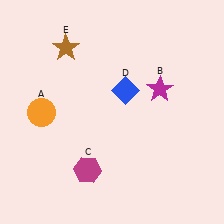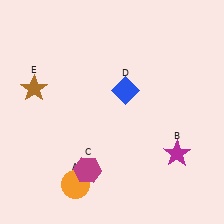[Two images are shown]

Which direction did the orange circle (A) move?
The orange circle (A) moved down.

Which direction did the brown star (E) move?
The brown star (E) moved down.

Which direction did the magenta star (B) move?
The magenta star (B) moved down.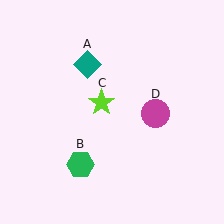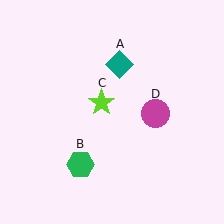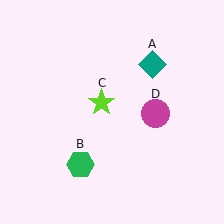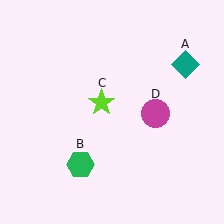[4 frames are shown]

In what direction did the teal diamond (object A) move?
The teal diamond (object A) moved right.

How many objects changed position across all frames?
1 object changed position: teal diamond (object A).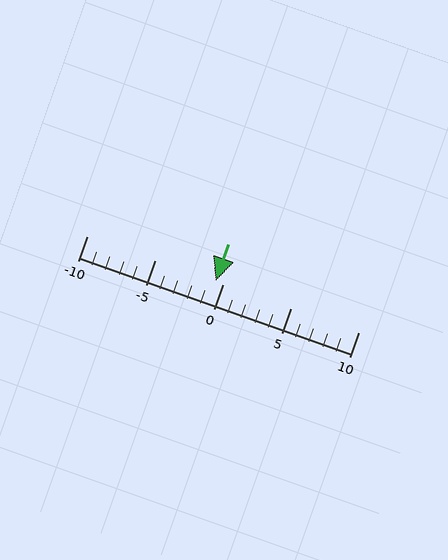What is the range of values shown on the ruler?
The ruler shows values from -10 to 10.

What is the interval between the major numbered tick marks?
The major tick marks are spaced 5 units apart.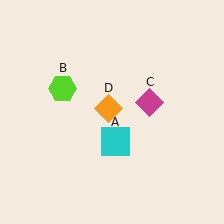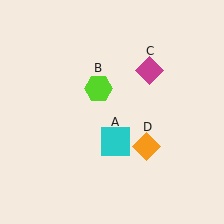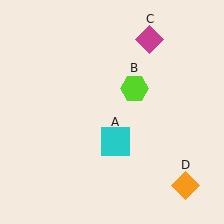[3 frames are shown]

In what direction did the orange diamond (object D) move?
The orange diamond (object D) moved down and to the right.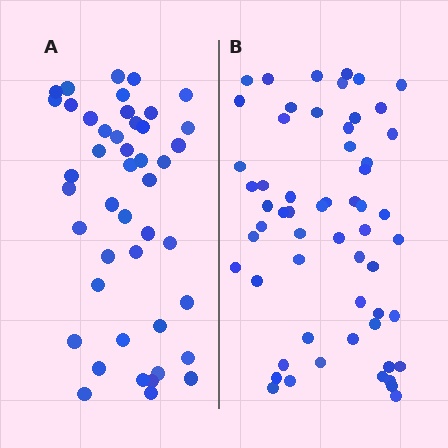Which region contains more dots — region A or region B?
Region B (the right region) has more dots.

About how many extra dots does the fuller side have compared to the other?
Region B has approximately 15 more dots than region A.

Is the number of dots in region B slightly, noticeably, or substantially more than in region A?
Region B has noticeably more, but not dramatically so. The ratio is roughly 1.3 to 1.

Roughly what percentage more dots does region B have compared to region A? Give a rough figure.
About 30% more.